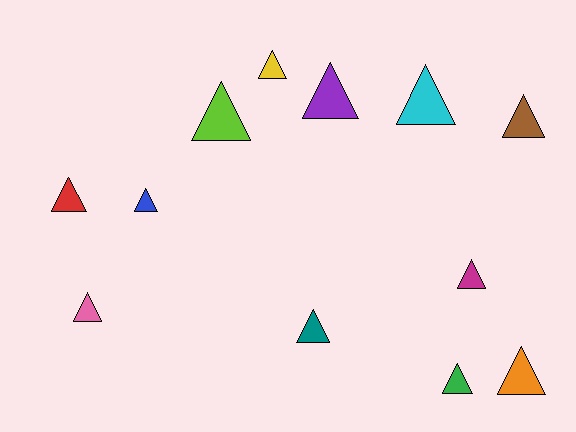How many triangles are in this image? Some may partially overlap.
There are 12 triangles.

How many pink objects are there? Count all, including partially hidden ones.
There is 1 pink object.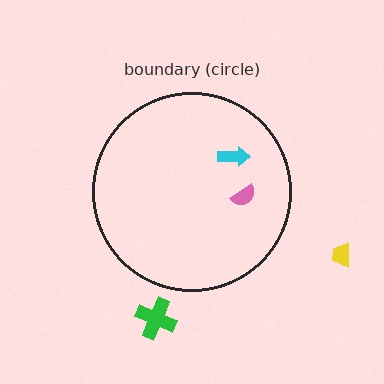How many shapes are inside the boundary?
2 inside, 2 outside.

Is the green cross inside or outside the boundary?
Outside.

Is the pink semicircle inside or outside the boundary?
Inside.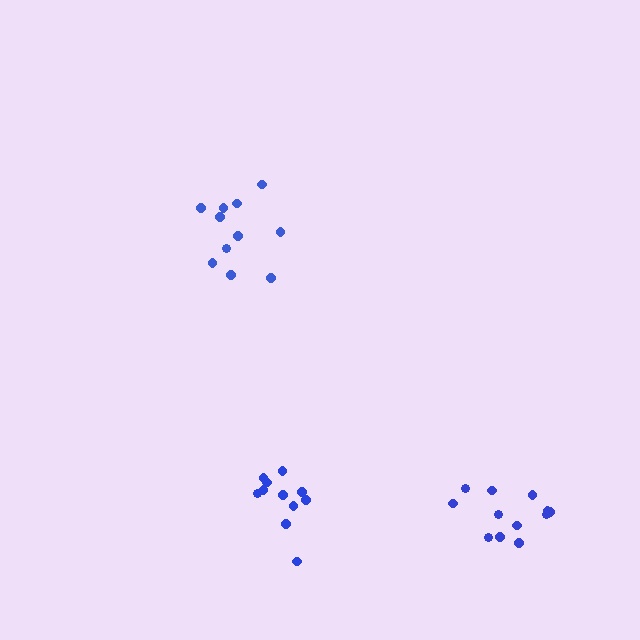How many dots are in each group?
Group 1: 12 dots, Group 2: 11 dots, Group 3: 11 dots (34 total).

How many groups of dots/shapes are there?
There are 3 groups.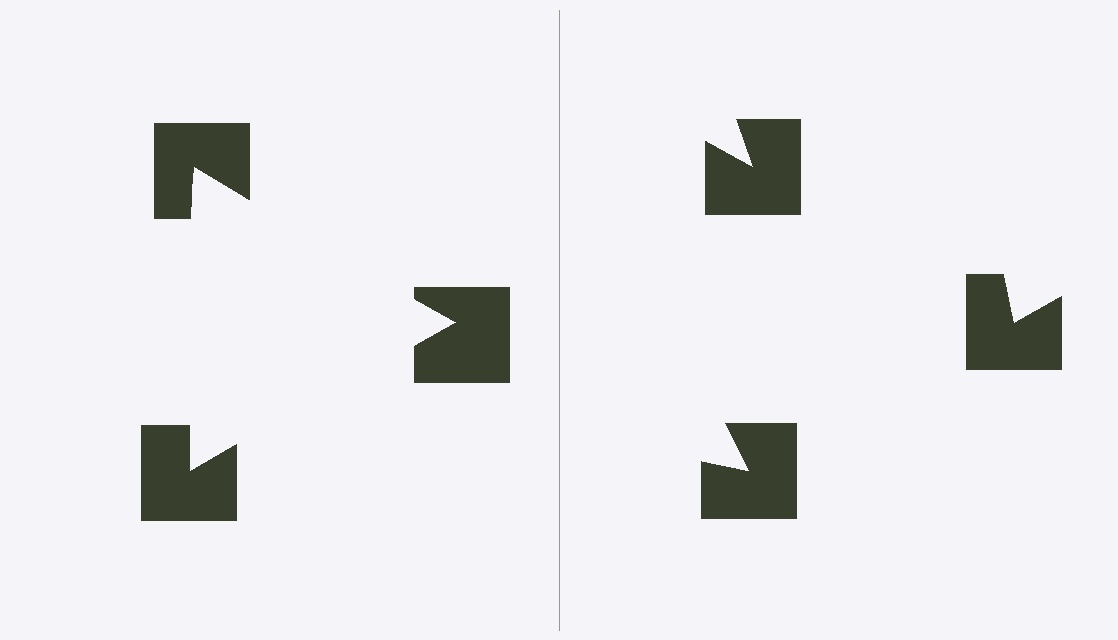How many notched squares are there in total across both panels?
6 — 3 on each side.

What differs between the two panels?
The notched squares are positioned identically on both sides; only the wedge orientations differ. On the left they align to a triangle; on the right they are misaligned.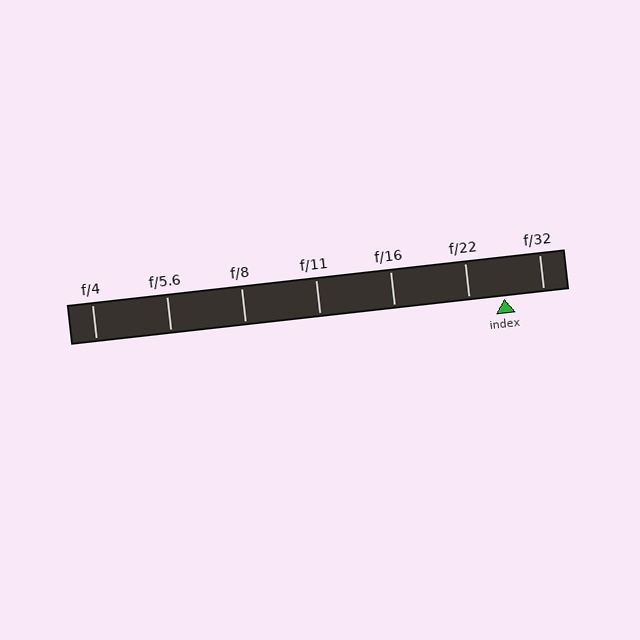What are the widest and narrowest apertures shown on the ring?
The widest aperture shown is f/4 and the narrowest is f/32.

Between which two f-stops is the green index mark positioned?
The index mark is between f/22 and f/32.